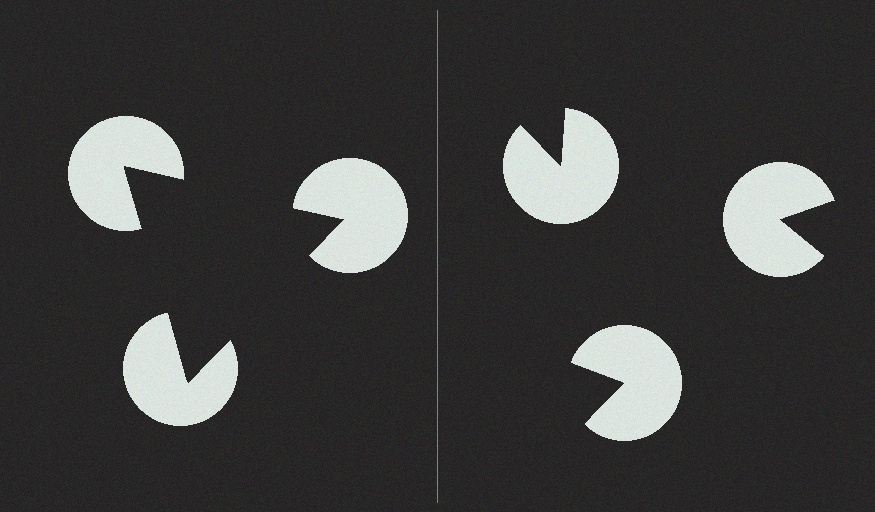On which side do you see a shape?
An illusory triangle appears on the left side. On the right side the wedge cuts are rotated, so no coherent shape forms.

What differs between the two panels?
The pac-man discs are positioned identically on both sides; only the wedge orientations differ. On the left they align to a triangle; on the right they are misaligned.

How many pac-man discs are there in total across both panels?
6 — 3 on each side.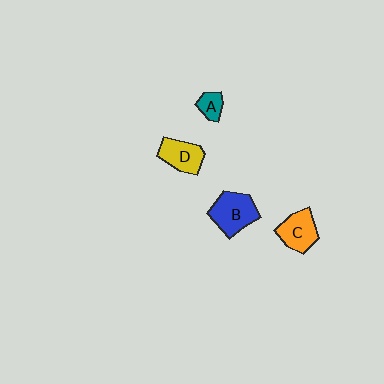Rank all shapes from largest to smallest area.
From largest to smallest: B (blue), C (orange), D (yellow), A (teal).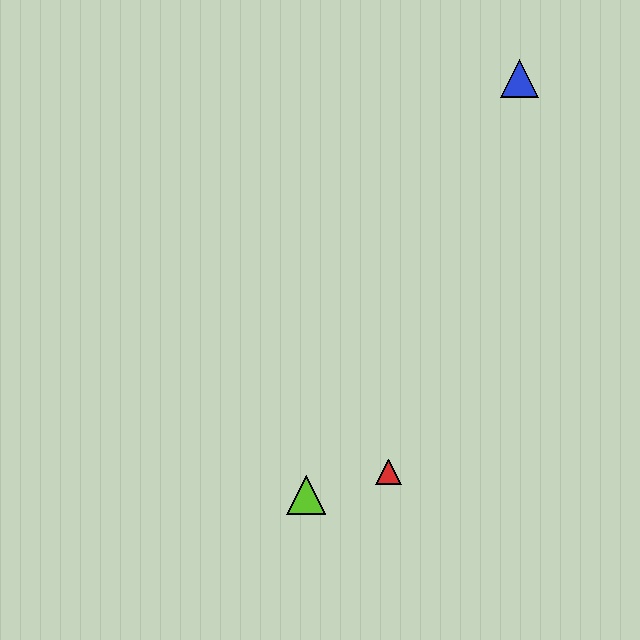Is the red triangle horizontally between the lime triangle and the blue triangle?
Yes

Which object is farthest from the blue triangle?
The lime triangle is farthest from the blue triangle.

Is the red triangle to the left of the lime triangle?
No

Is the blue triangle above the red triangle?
Yes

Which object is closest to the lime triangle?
The red triangle is closest to the lime triangle.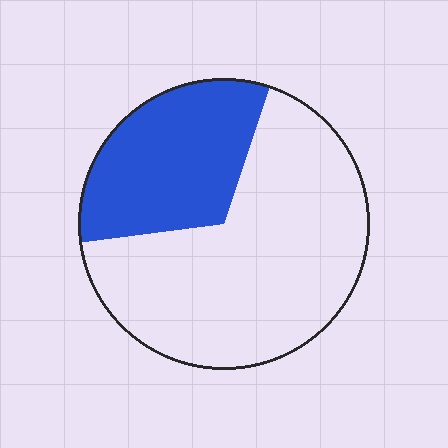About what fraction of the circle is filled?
About one third (1/3).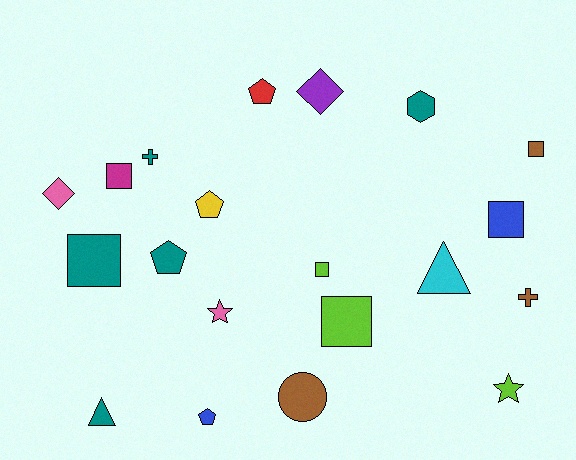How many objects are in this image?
There are 20 objects.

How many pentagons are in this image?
There are 4 pentagons.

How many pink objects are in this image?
There are 2 pink objects.